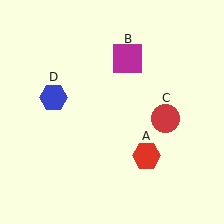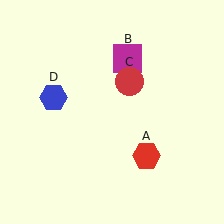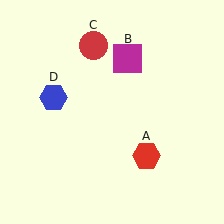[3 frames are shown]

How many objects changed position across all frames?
1 object changed position: red circle (object C).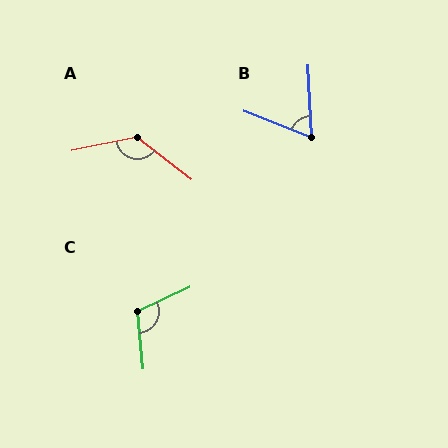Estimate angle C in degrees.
Approximately 109 degrees.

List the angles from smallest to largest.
B (66°), C (109°), A (131°).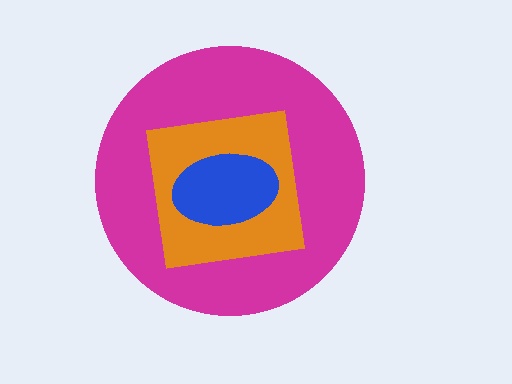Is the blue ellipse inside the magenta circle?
Yes.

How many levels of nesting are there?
3.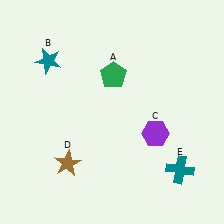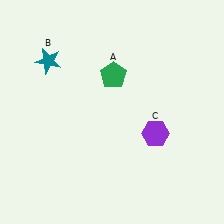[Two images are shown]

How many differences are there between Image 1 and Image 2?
There are 2 differences between the two images.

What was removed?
The teal cross (E), the brown star (D) were removed in Image 2.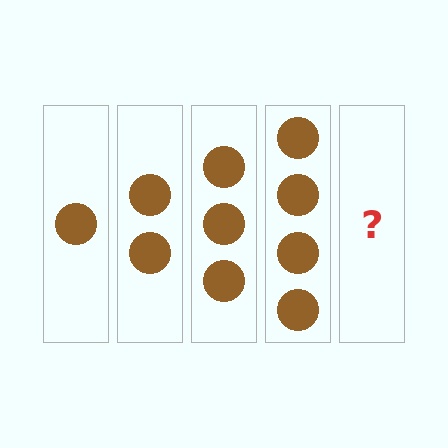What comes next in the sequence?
The next element should be 5 circles.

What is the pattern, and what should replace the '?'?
The pattern is that each step adds one more circle. The '?' should be 5 circles.